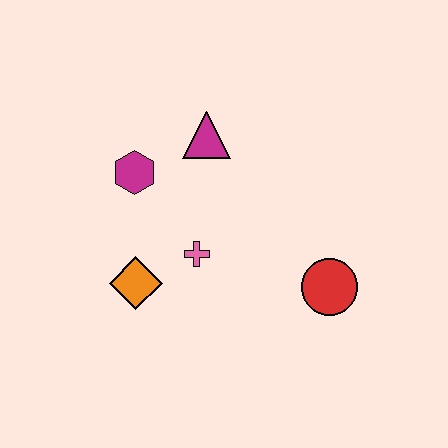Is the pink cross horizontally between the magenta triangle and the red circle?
No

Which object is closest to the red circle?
The pink cross is closest to the red circle.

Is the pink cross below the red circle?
No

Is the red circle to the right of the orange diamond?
Yes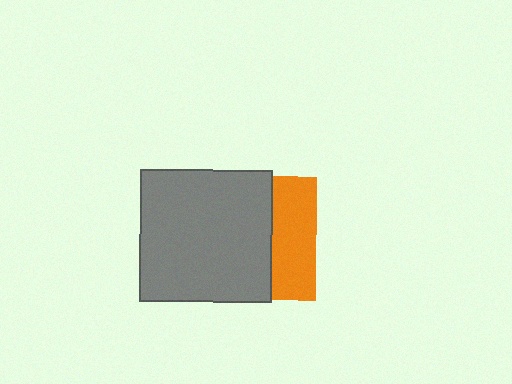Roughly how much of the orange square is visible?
A small part of it is visible (roughly 35%).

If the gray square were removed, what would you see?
You would see the complete orange square.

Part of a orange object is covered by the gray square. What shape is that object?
It is a square.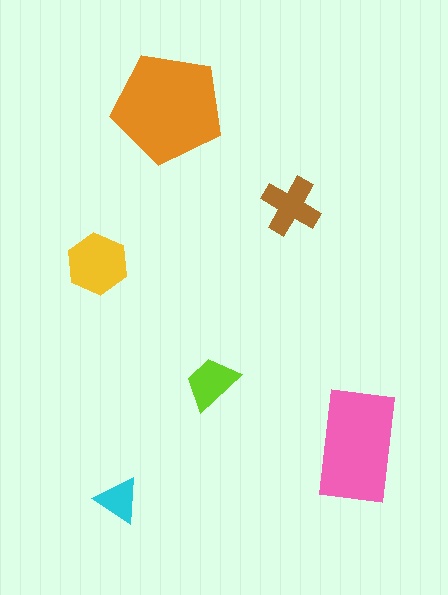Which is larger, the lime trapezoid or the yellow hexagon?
The yellow hexagon.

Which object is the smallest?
The cyan triangle.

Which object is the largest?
The orange pentagon.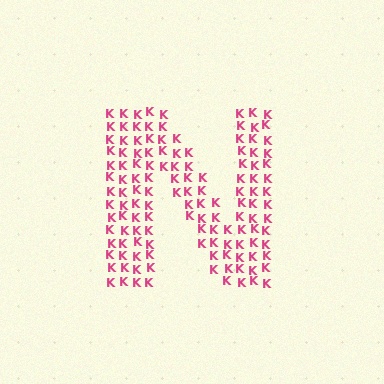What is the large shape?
The large shape is the letter N.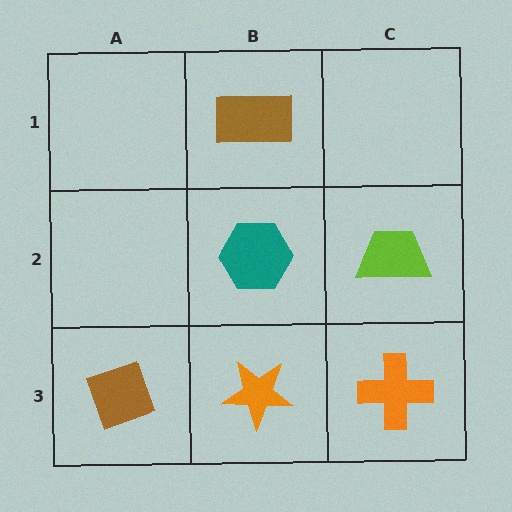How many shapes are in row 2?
2 shapes.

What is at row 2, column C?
A lime trapezoid.